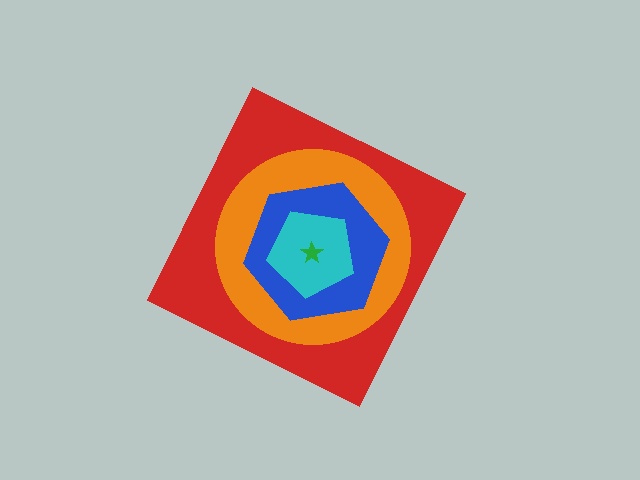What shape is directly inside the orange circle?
The blue hexagon.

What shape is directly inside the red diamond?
The orange circle.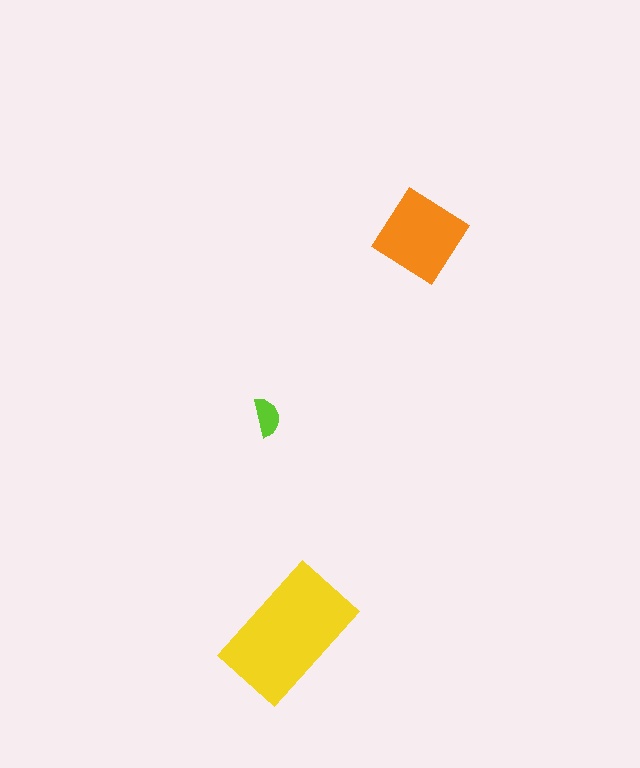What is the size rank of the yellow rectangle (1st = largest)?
1st.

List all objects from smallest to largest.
The lime semicircle, the orange diamond, the yellow rectangle.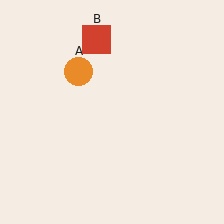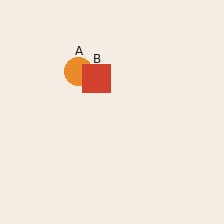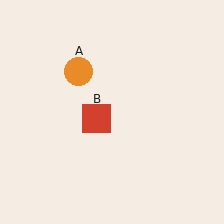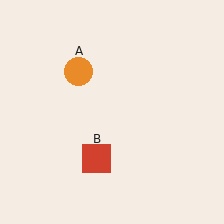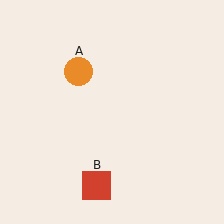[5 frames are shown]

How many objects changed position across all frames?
1 object changed position: red square (object B).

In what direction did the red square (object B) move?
The red square (object B) moved down.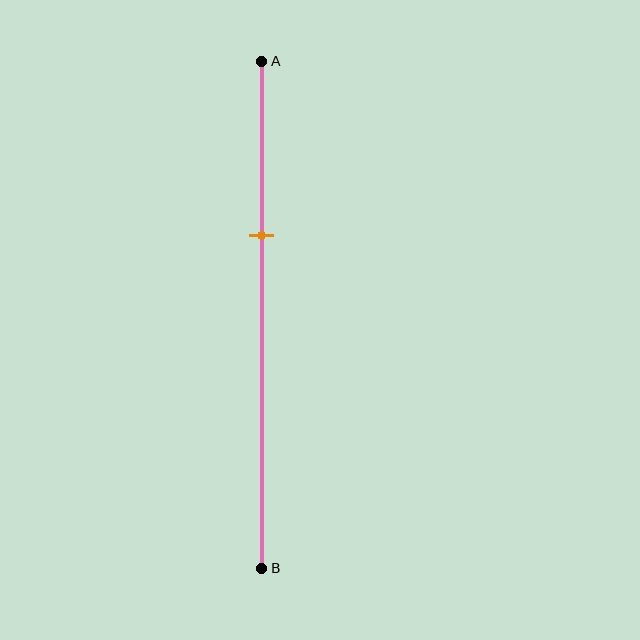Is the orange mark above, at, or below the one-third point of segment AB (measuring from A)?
The orange mark is approximately at the one-third point of segment AB.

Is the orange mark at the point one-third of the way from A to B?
Yes, the mark is approximately at the one-third point.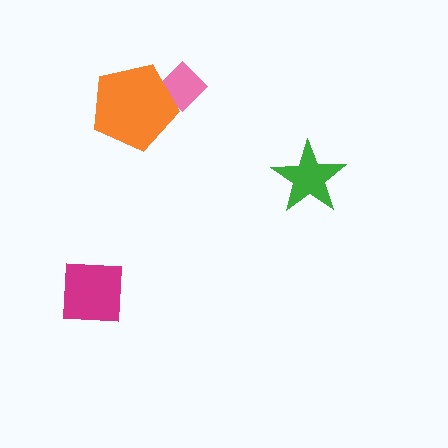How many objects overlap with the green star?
0 objects overlap with the green star.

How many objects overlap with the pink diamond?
1 object overlaps with the pink diamond.